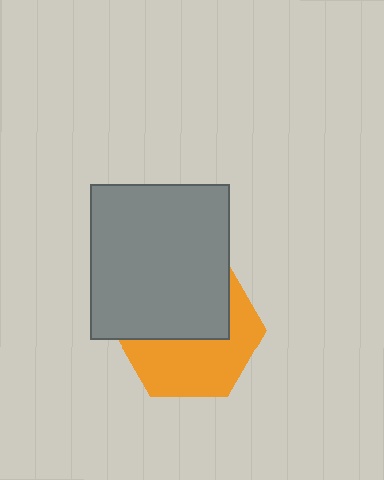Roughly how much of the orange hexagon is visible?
About half of it is visible (roughly 51%).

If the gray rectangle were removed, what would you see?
You would see the complete orange hexagon.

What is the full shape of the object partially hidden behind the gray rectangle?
The partially hidden object is an orange hexagon.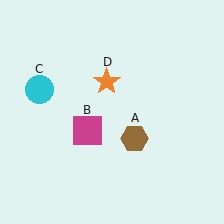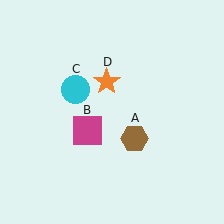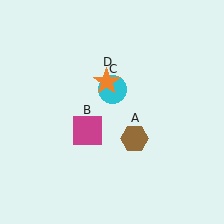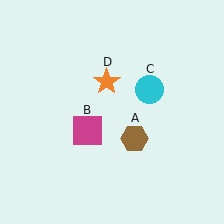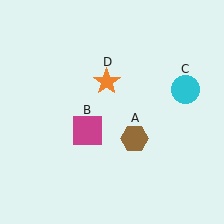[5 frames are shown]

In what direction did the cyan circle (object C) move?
The cyan circle (object C) moved right.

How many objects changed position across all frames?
1 object changed position: cyan circle (object C).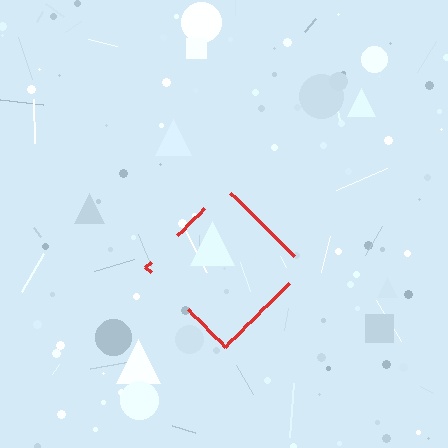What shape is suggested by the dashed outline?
The dashed outline suggests a diamond.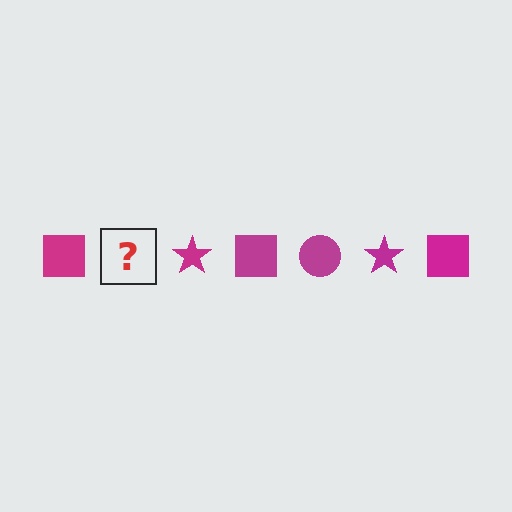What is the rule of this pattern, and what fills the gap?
The rule is that the pattern cycles through square, circle, star shapes in magenta. The gap should be filled with a magenta circle.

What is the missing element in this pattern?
The missing element is a magenta circle.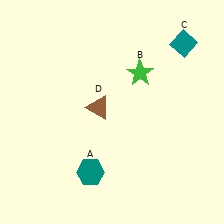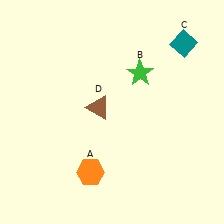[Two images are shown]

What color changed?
The hexagon (A) changed from teal in Image 1 to orange in Image 2.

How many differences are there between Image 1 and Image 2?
There is 1 difference between the two images.